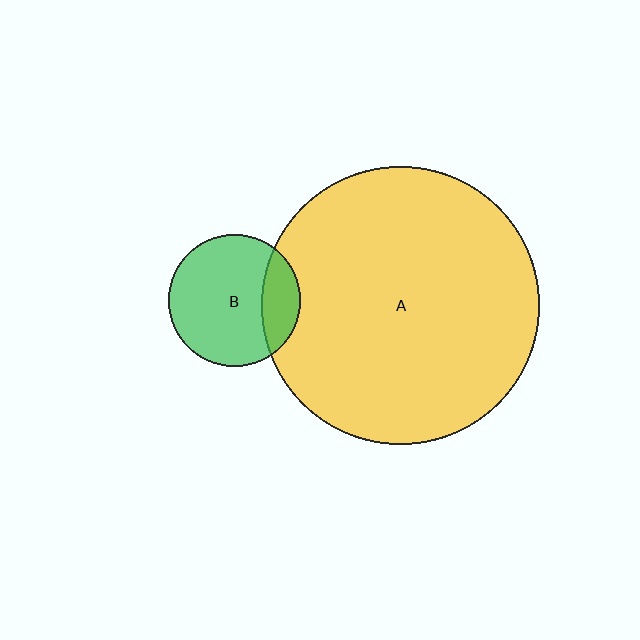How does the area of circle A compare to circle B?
Approximately 4.5 times.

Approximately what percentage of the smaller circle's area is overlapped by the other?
Approximately 20%.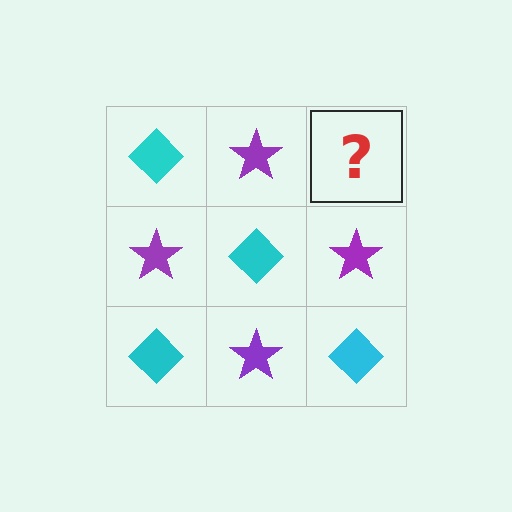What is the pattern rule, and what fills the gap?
The rule is that it alternates cyan diamond and purple star in a checkerboard pattern. The gap should be filled with a cyan diamond.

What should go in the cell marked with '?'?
The missing cell should contain a cyan diamond.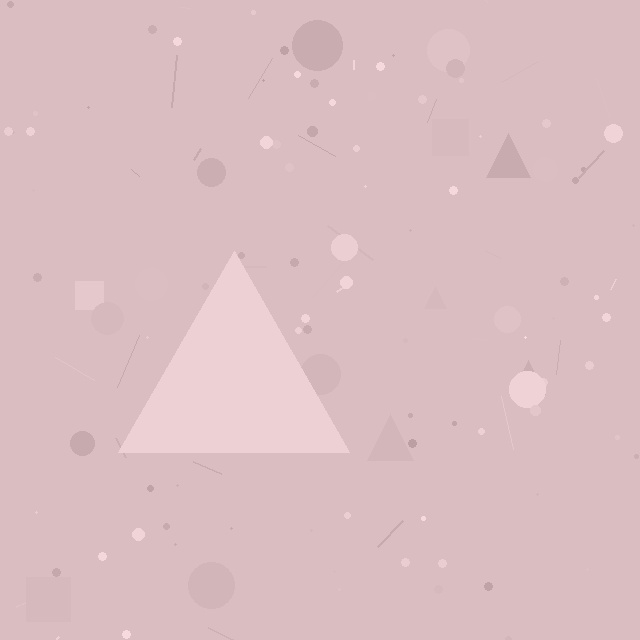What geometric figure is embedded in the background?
A triangle is embedded in the background.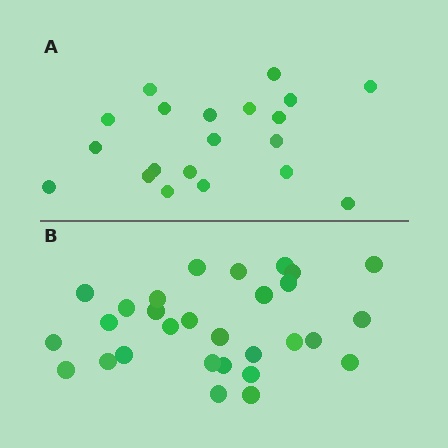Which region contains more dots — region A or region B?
Region B (the bottom region) has more dots.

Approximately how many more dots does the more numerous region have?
Region B has roughly 8 or so more dots than region A.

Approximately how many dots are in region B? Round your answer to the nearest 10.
About 30 dots. (The exact count is 29, which rounds to 30.)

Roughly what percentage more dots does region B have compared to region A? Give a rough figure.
About 45% more.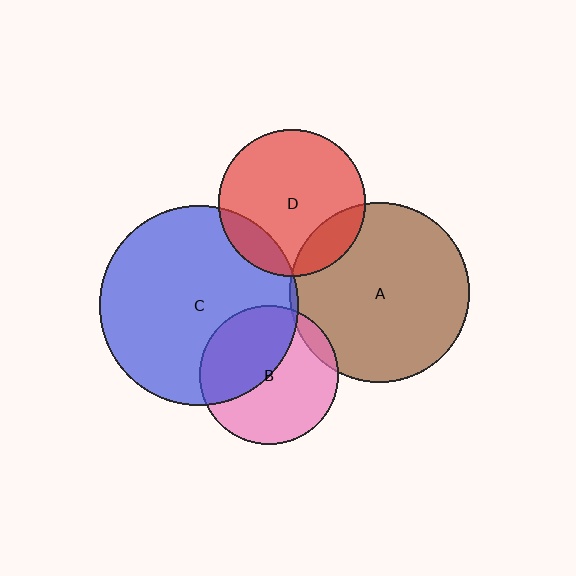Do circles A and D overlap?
Yes.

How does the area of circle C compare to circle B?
Approximately 2.1 times.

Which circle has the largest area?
Circle C (blue).